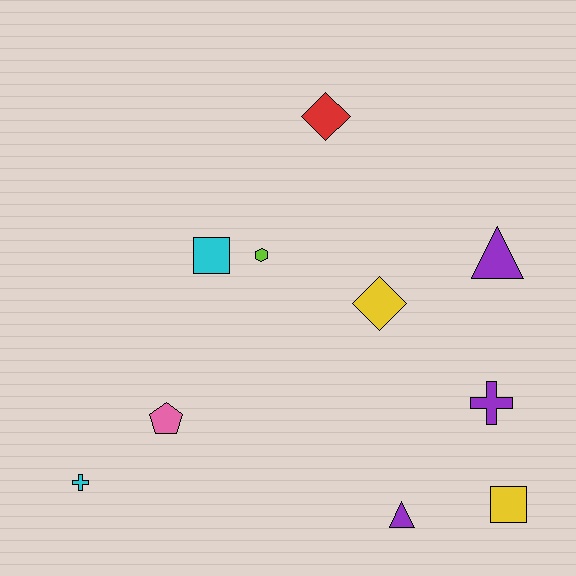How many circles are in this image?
There are no circles.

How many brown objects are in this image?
There are no brown objects.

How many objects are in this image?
There are 10 objects.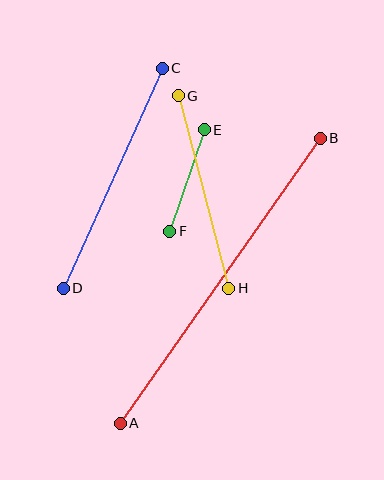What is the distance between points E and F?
The distance is approximately 107 pixels.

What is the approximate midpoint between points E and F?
The midpoint is at approximately (187, 180) pixels.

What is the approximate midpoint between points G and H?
The midpoint is at approximately (203, 192) pixels.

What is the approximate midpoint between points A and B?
The midpoint is at approximately (220, 281) pixels.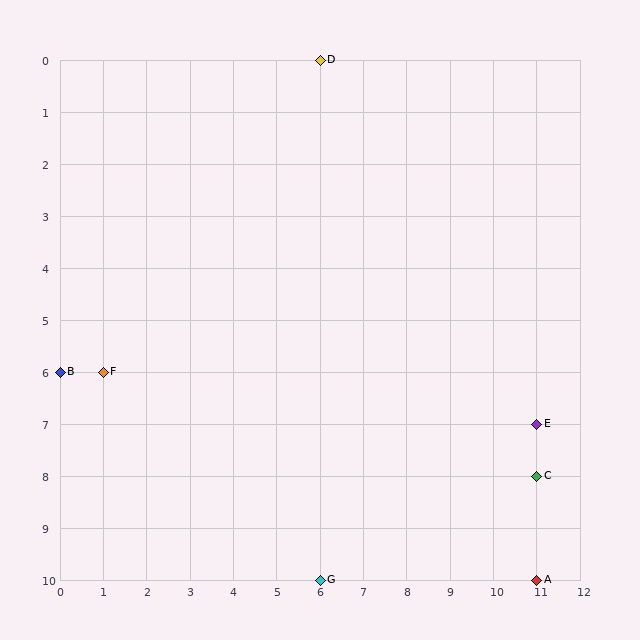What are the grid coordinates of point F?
Point F is at grid coordinates (1, 6).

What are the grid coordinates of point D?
Point D is at grid coordinates (6, 0).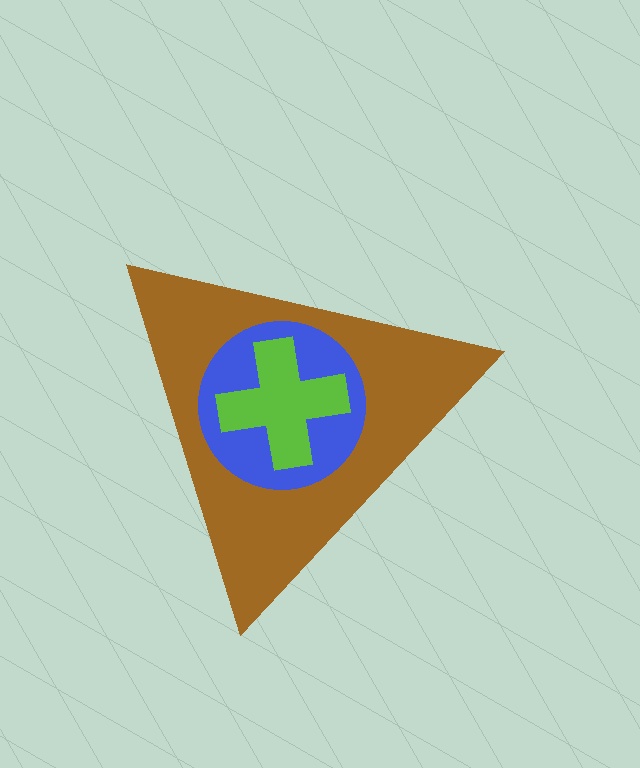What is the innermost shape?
The lime cross.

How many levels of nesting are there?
3.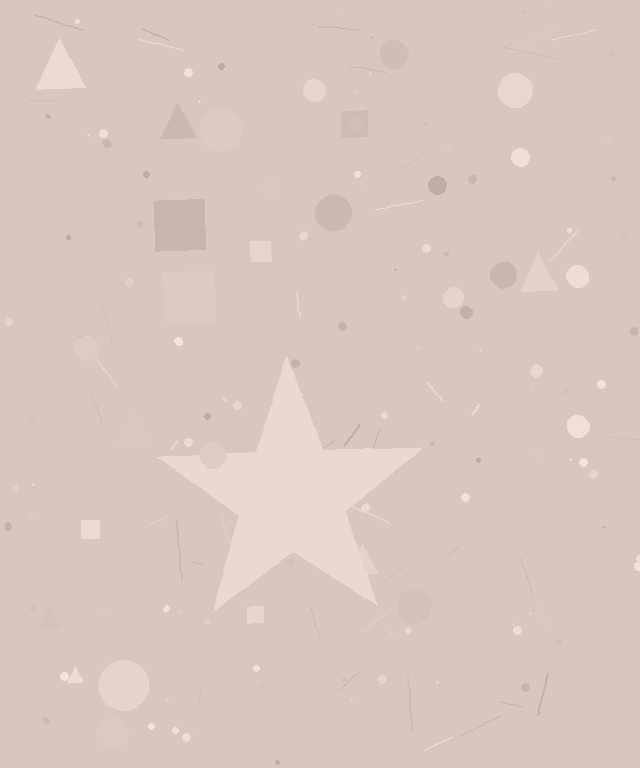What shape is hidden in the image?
A star is hidden in the image.